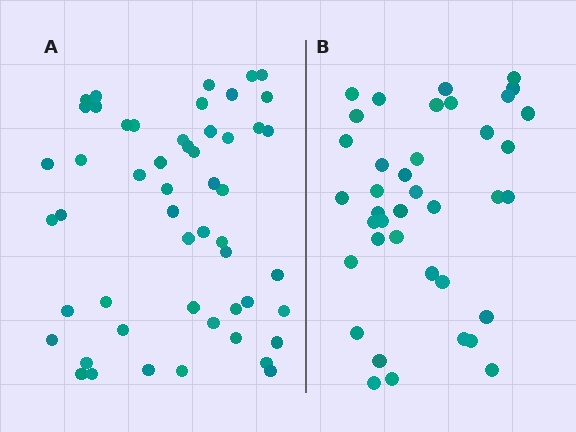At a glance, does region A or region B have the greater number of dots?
Region A (the left region) has more dots.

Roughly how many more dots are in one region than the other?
Region A has approximately 15 more dots than region B.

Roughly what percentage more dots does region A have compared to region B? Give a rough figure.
About 35% more.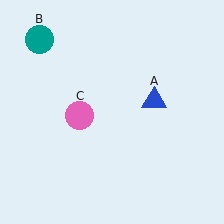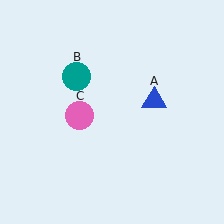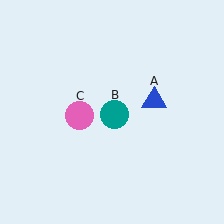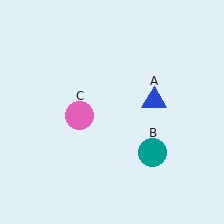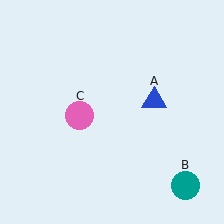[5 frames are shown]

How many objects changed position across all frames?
1 object changed position: teal circle (object B).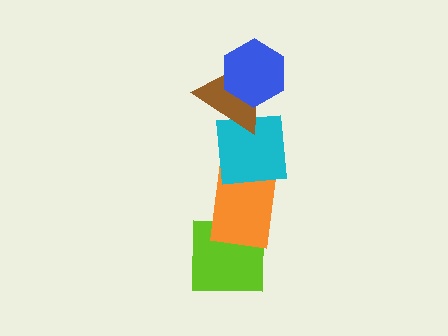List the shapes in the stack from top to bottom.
From top to bottom: the blue hexagon, the brown triangle, the cyan square, the orange rectangle, the lime square.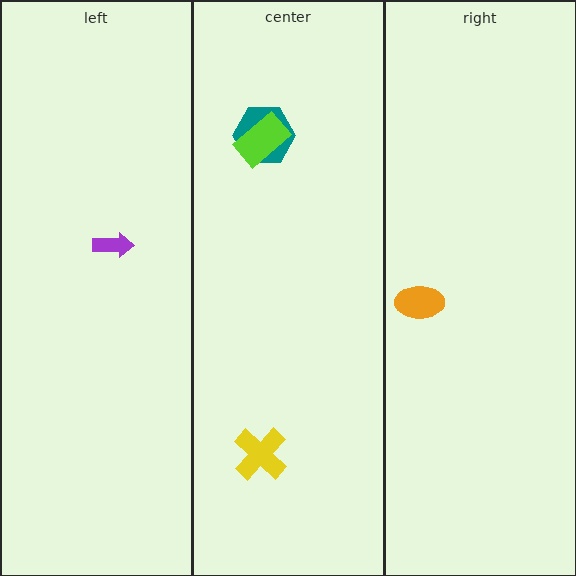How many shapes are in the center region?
3.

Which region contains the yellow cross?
The center region.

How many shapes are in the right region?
1.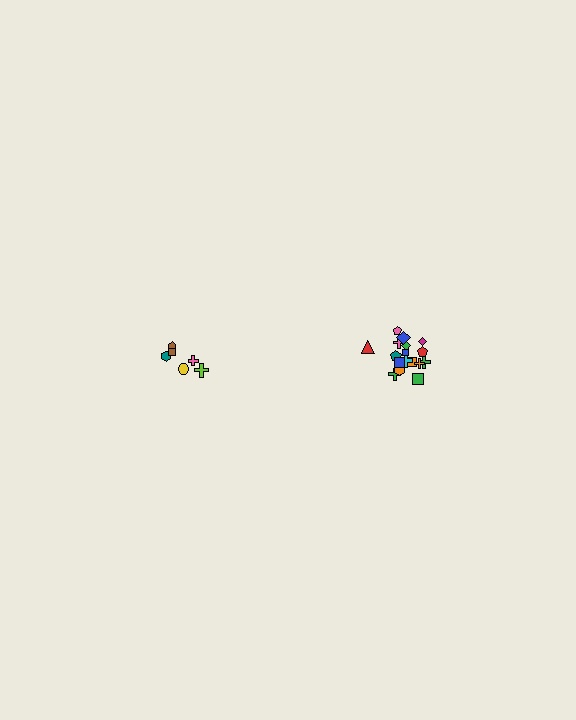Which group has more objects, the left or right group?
The right group.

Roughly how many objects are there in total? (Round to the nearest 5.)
Roughly 25 objects in total.